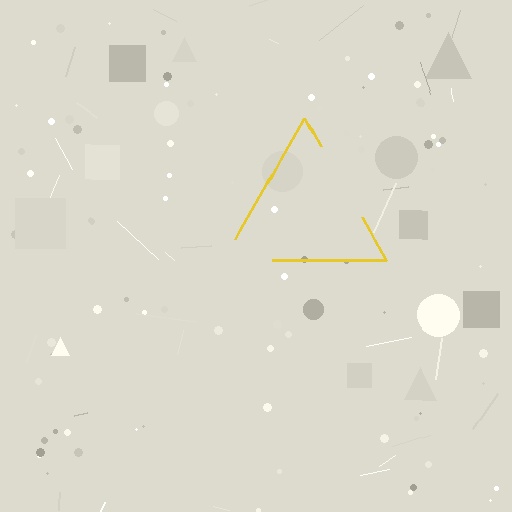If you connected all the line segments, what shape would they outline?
They would outline a triangle.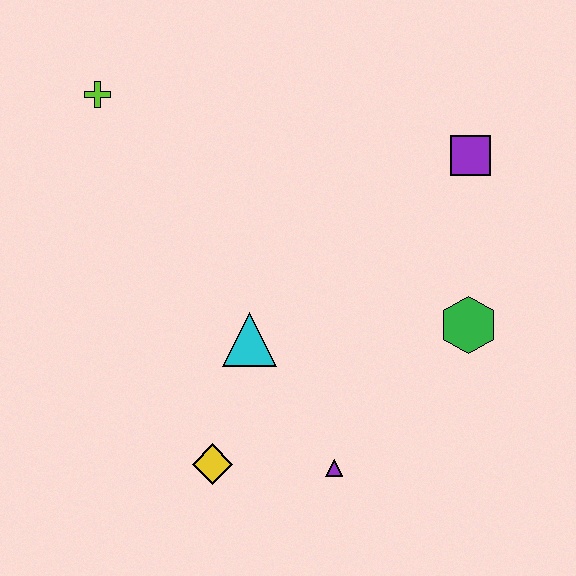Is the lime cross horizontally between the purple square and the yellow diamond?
No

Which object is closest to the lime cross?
The cyan triangle is closest to the lime cross.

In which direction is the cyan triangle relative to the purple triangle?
The cyan triangle is above the purple triangle.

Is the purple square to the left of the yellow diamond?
No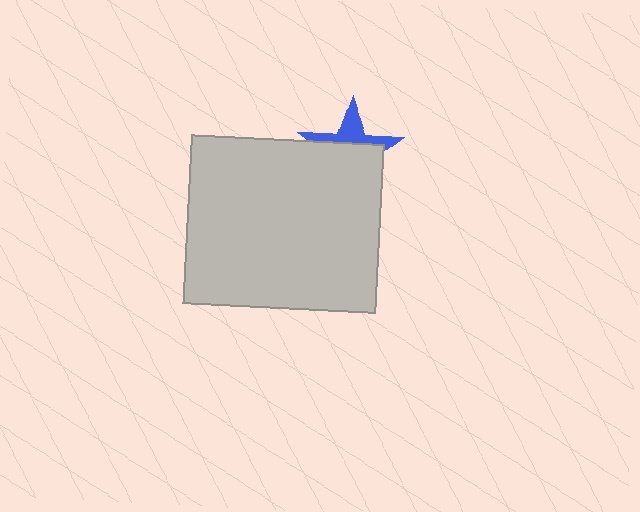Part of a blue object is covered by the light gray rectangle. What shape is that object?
It is a star.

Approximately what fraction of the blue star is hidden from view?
Roughly 64% of the blue star is hidden behind the light gray rectangle.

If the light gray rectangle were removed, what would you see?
You would see the complete blue star.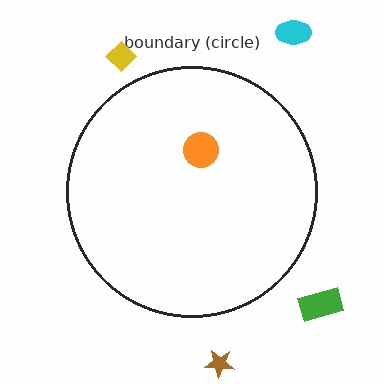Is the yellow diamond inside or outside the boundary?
Outside.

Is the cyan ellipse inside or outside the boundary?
Outside.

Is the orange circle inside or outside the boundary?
Inside.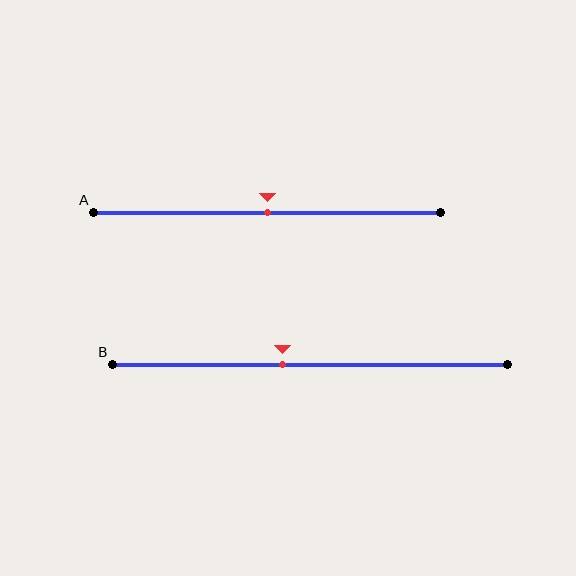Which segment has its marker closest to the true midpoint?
Segment A has its marker closest to the true midpoint.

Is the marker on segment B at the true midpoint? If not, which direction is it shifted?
No, the marker on segment B is shifted to the left by about 7% of the segment length.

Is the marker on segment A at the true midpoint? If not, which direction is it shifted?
Yes, the marker on segment A is at the true midpoint.